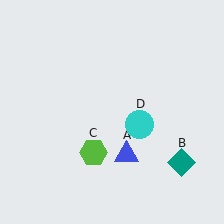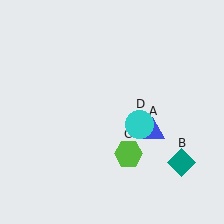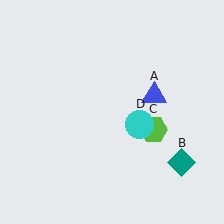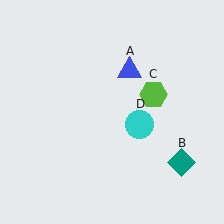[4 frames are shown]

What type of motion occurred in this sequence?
The blue triangle (object A), lime hexagon (object C) rotated counterclockwise around the center of the scene.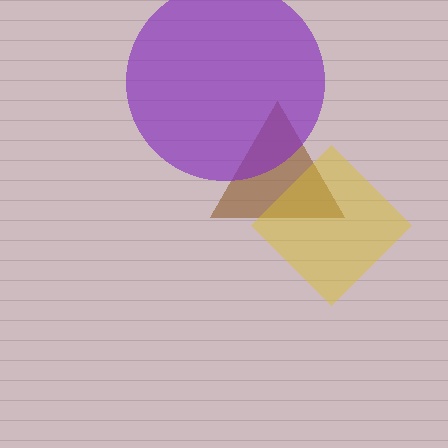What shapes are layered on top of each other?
The layered shapes are: a brown triangle, a purple circle, a yellow diamond.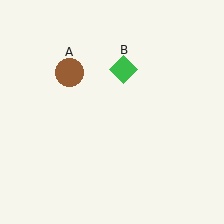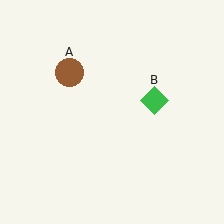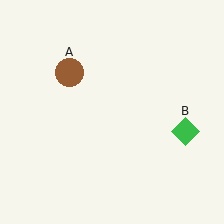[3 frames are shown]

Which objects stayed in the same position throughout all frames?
Brown circle (object A) remained stationary.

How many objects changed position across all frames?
1 object changed position: green diamond (object B).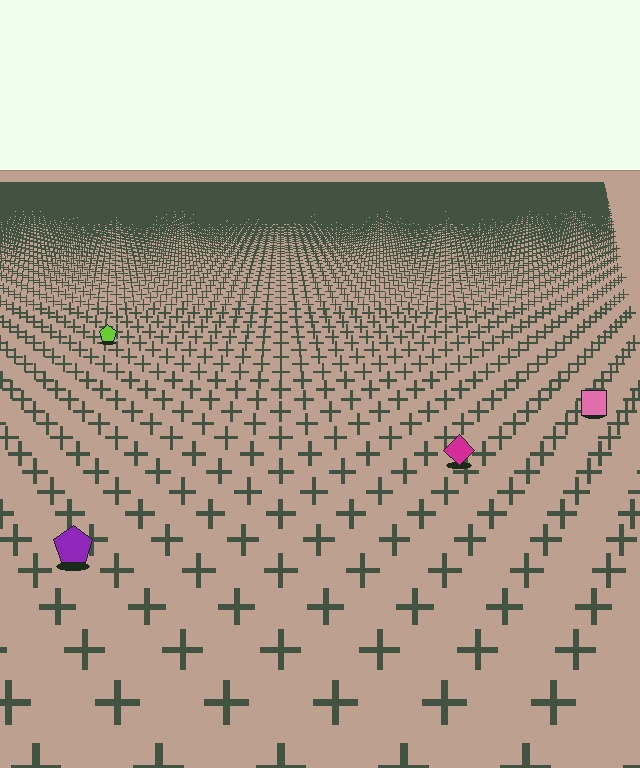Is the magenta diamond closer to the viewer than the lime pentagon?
Yes. The magenta diamond is closer — you can tell from the texture gradient: the ground texture is coarser near it.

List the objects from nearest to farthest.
From nearest to farthest: the purple pentagon, the magenta diamond, the pink square, the lime pentagon.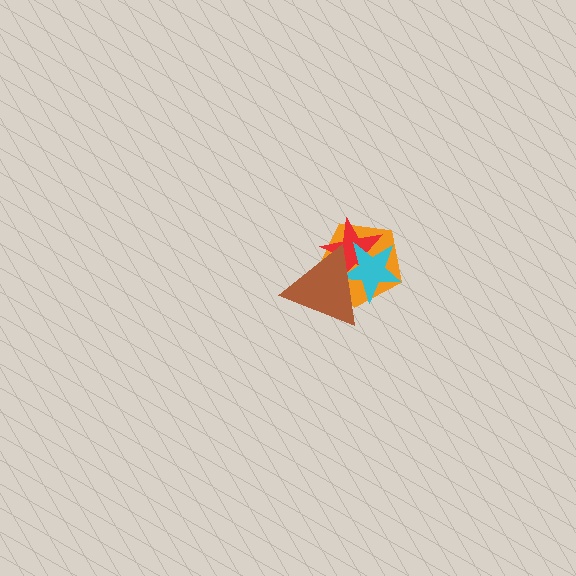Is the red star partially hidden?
Yes, it is partially covered by another shape.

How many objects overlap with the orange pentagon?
3 objects overlap with the orange pentagon.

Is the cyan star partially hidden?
Yes, it is partially covered by another shape.